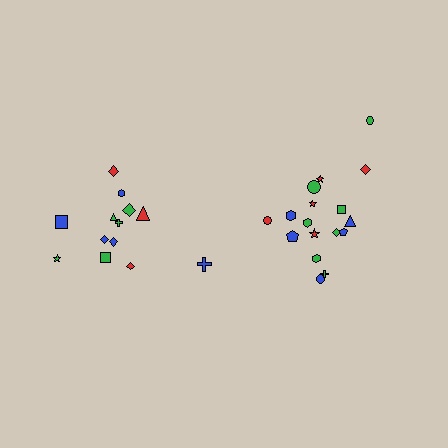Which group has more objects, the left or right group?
The right group.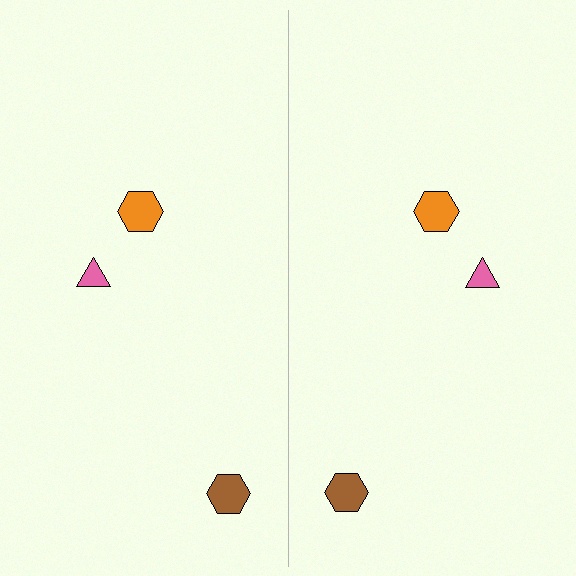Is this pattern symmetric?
Yes, this pattern has bilateral (reflection) symmetry.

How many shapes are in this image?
There are 6 shapes in this image.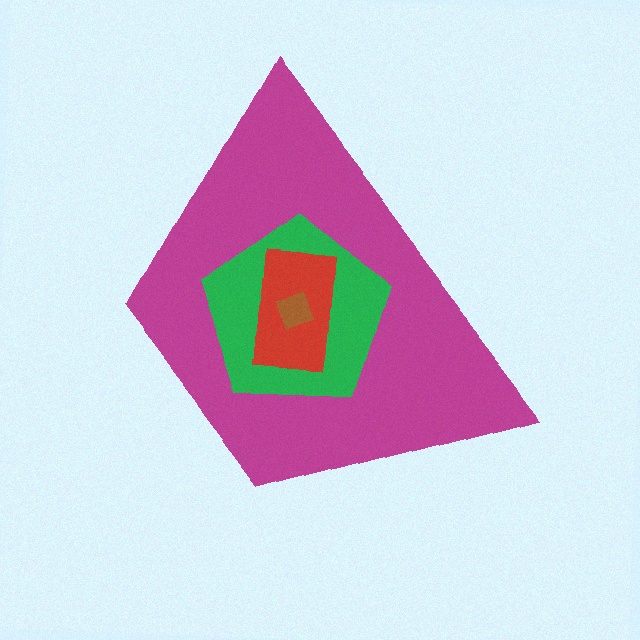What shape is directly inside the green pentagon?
The red rectangle.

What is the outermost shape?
The magenta trapezoid.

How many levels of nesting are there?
4.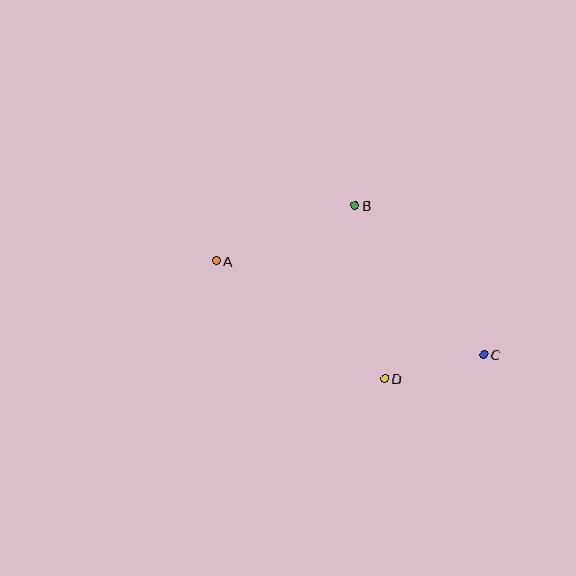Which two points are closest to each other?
Points C and D are closest to each other.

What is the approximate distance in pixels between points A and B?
The distance between A and B is approximately 149 pixels.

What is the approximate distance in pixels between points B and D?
The distance between B and D is approximately 176 pixels.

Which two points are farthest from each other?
Points A and C are farthest from each other.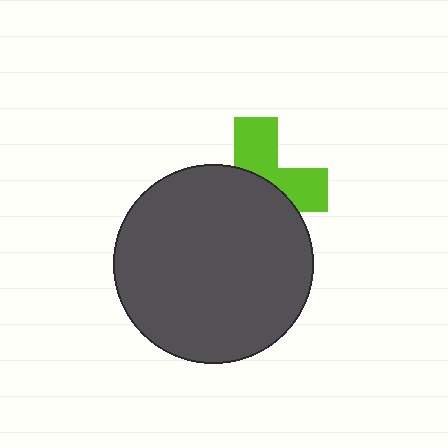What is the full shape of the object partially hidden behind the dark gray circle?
The partially hidden object is a lime cross.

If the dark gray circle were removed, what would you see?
You would see the complete lime cross.